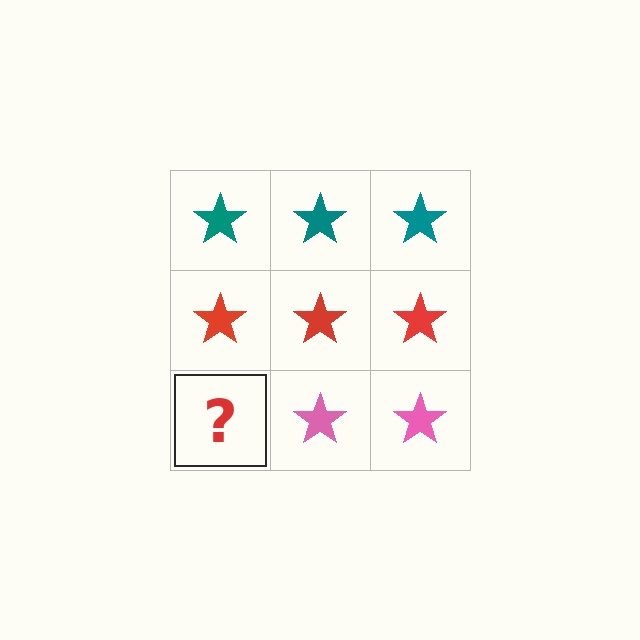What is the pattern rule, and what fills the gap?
The rule is that each row has a consistent color. The gap should be filled with a pink star.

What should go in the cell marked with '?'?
The missing cell should contain a pink star.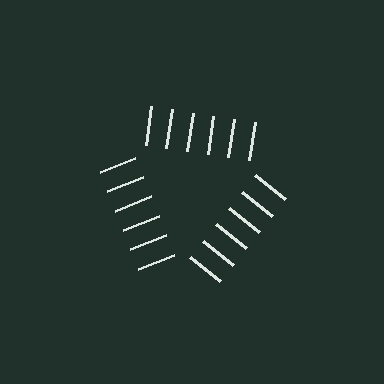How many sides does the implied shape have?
3 sides — the line-ends trace a triangle.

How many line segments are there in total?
18 — 6 along each of the 3 edges.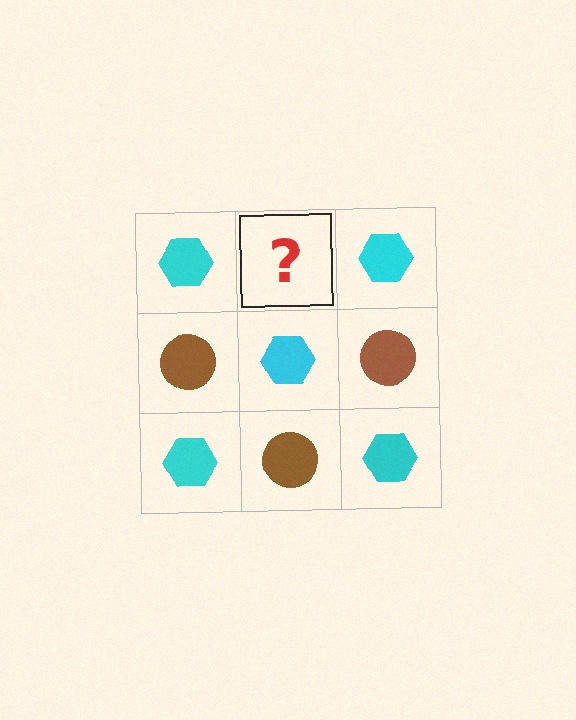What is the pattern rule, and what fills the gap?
The rule is that it alternates cyan hexagon and brown circle in a checkerboard pattern. The gap should be filled with a brown circle.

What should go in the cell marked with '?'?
The missing cell should contain a brown circle.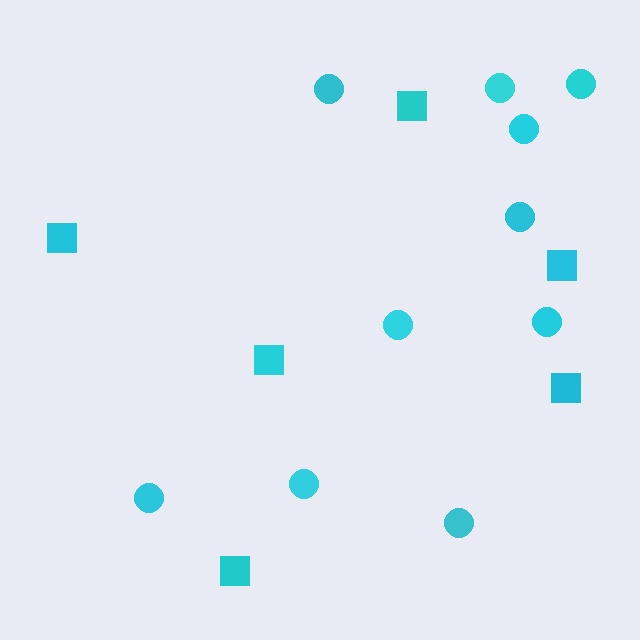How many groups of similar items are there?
There are 2 groups: one group of circles (10) and one group of squares (6).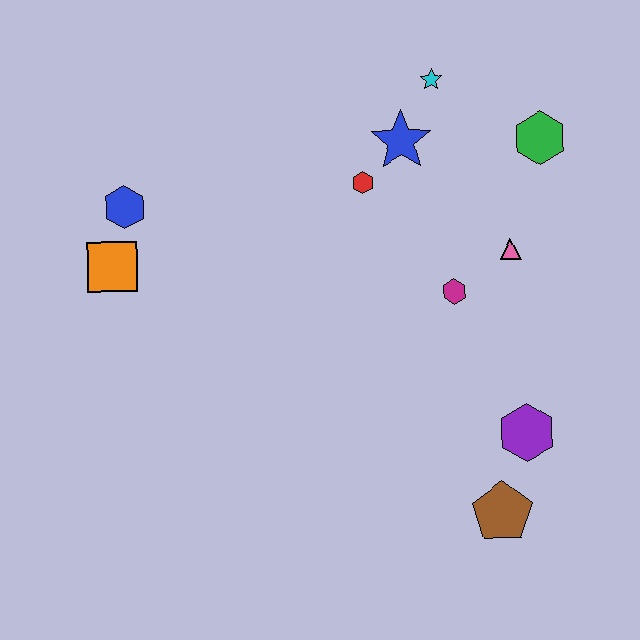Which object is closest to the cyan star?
The blue star is closest to the cyan star.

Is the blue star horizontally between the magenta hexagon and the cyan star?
No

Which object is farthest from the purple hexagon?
The blue hexagon is farthest from the purple hexagon.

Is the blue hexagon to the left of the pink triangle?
Yes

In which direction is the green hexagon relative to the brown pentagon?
The green hexagon is above the brown pentagon.